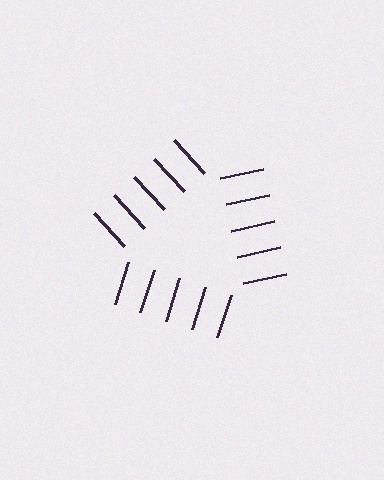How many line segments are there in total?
15 — 5 along each of the 3 edges.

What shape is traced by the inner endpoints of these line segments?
An illusory triangle — the line segments terminate on its edges but no continuous stroke is drawn.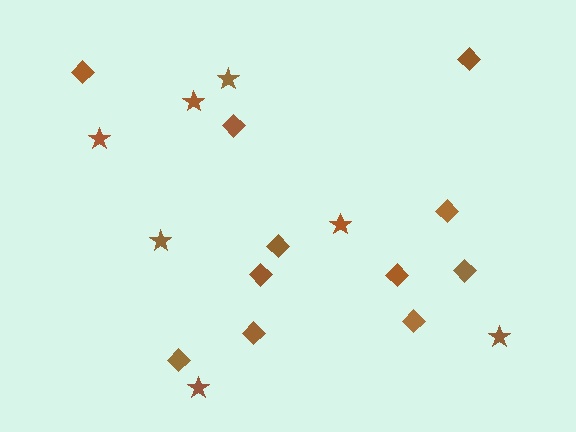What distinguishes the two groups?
There are 2 groups: one group of diamonds (11) and one group of stars (7).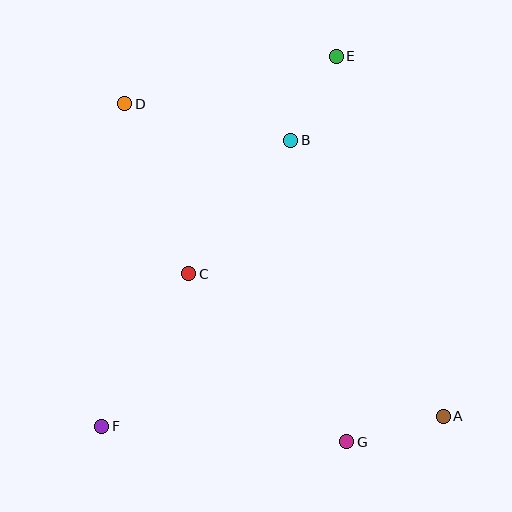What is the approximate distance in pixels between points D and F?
The distance between D and F is approximately 323 pixels.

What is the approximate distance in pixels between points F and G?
The distance between F and G is approximately 245 pixels.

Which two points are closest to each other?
Points B and E are closest to each other.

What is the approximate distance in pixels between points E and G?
The distance between E and G is approximately 386 pixels.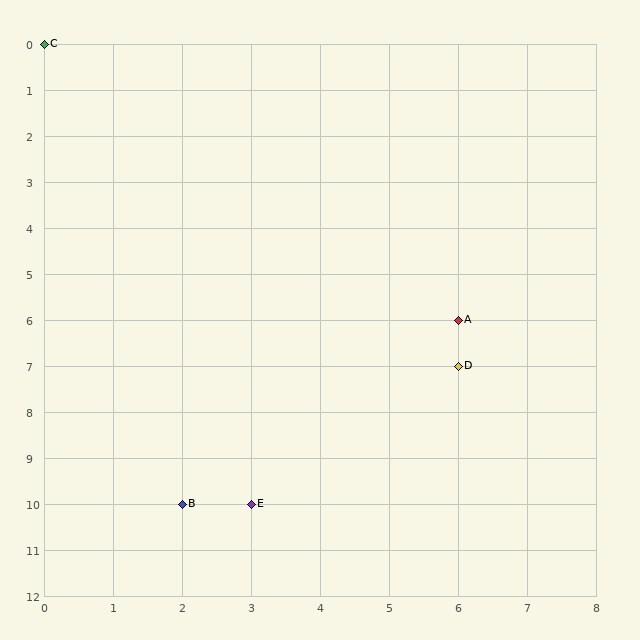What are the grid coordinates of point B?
Point B is at grid coordinates (2, 10).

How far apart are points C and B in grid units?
Points C and B are 2 columns and 10 rows apart (about 10.2 grid units diagonally).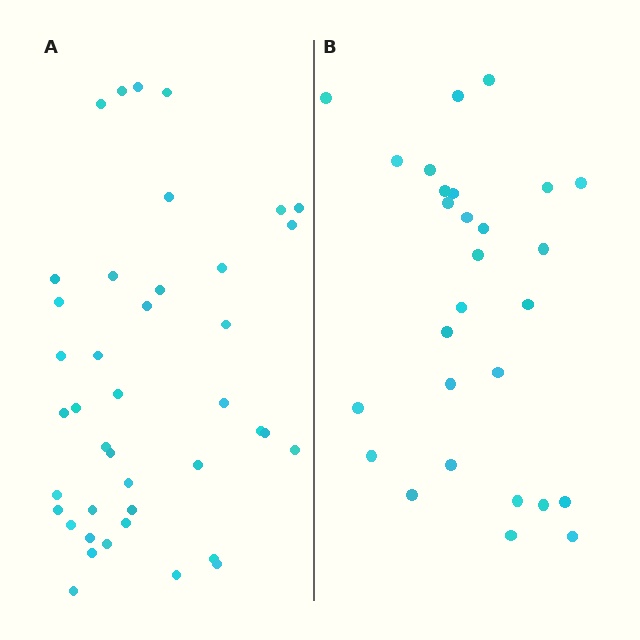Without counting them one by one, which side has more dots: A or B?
Region A (the left region) has more dots.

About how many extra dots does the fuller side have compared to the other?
Region A has approximately 15 more dots than region B.